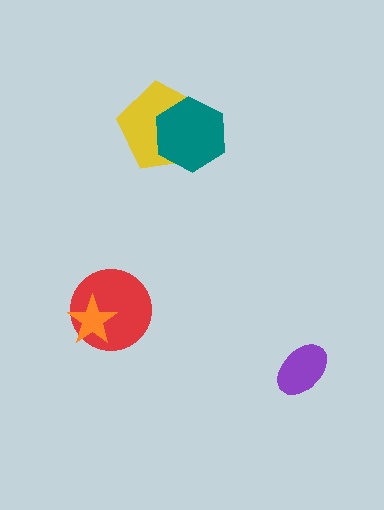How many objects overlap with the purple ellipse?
0 objects overlap with the purple ellipse.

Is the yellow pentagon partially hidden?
Yes, it is partially covered by another shape.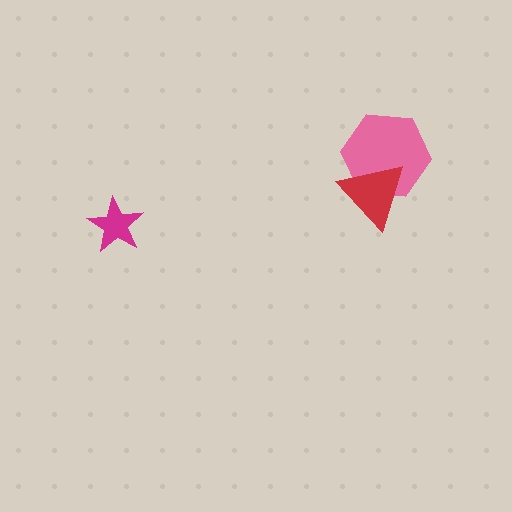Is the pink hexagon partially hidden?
Yes, it is partially covered by another shape.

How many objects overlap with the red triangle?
1 object overlaps with the red triangle.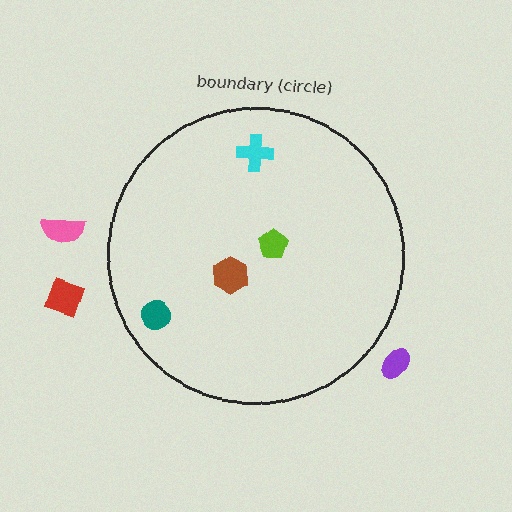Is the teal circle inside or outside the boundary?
Inside.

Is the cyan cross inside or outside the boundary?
Inside.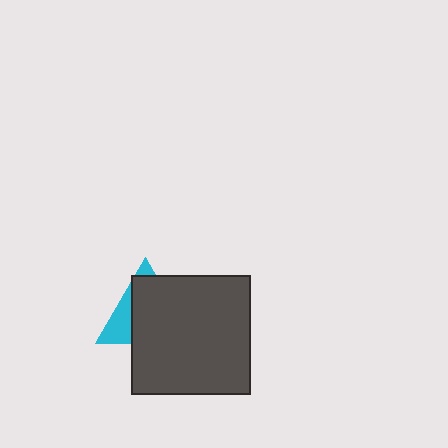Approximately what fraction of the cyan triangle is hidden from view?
Roughly 69% of the cyan triangle is hidden behind the dark gray square.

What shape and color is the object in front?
The object in front is a dark gray square.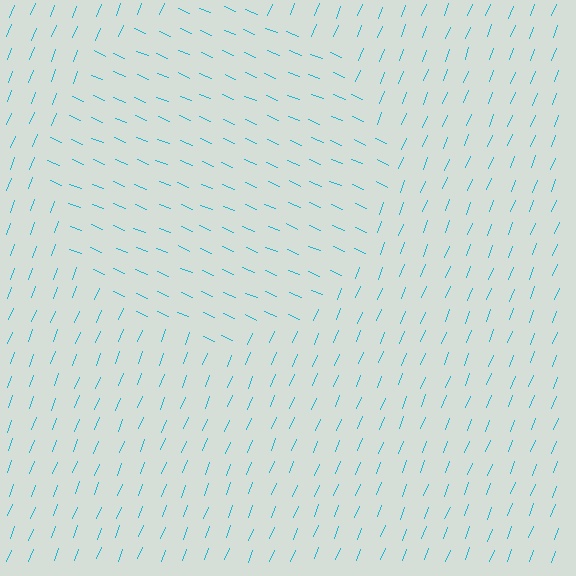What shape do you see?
I see a circle.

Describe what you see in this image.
The image is filled with small cyan line segments. A circle region in the image has lines oriented differently from the surrounding lines, creating a visible texture boundary.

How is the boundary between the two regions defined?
The boundary is defined purely by a change in line orientation (approximately 89 degrees difference). All lines are the same color and thickness.